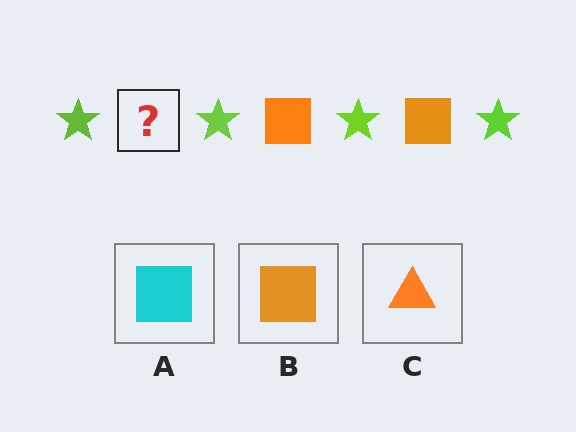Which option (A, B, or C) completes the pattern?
B.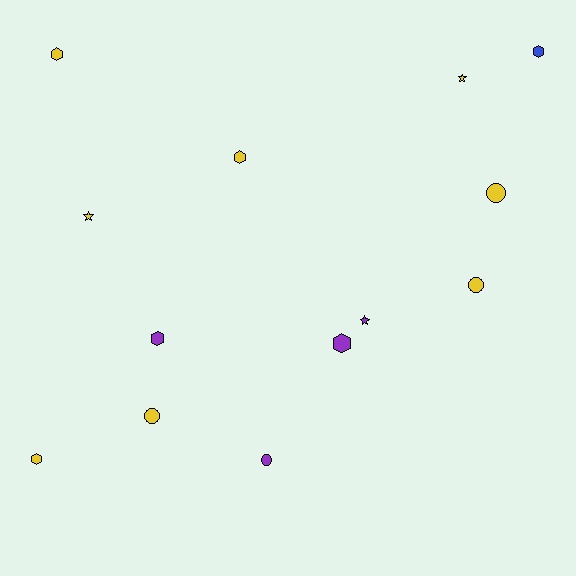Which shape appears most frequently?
Hexagon, with 6 objects.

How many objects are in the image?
There are 13 objects.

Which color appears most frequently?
Yellow, with 8 objects.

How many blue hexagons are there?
There is 1 blue hexagon.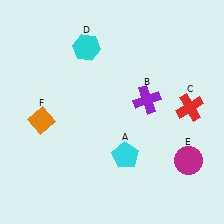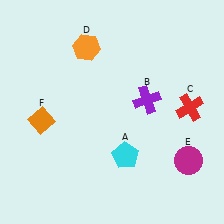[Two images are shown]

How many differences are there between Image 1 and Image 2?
There is 1 difference between the two images.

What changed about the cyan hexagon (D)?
In Image 1, D is cyan. In Image 2, it changed to orange.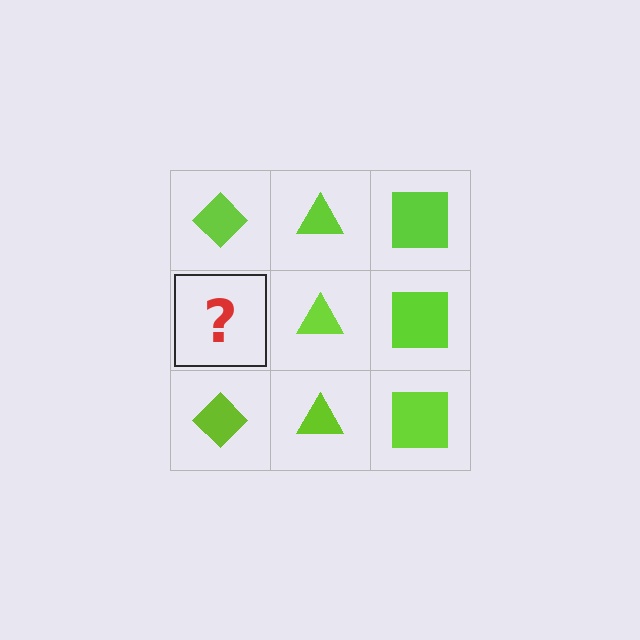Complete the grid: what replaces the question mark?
The question mark should be replaced with a lime diamond.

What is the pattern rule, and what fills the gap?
The rule is that each column has a consistent shape. The gap should be filled with a lime diamond.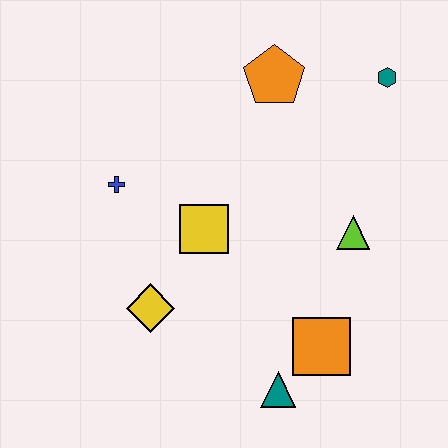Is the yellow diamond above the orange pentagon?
No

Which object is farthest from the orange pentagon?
The teal triangle is farthest from the orange pentagon.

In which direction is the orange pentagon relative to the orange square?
The orange pentagon is above the orange square.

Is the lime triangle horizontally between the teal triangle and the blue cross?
No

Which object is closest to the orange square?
The teal triangle is closest to the orange square.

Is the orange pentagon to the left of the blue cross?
No